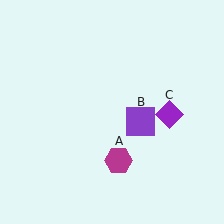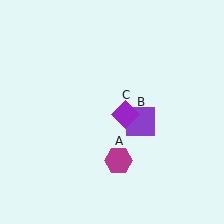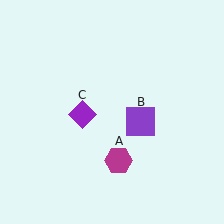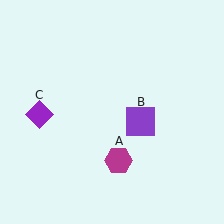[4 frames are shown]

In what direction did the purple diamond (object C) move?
The purple diamond (object C) moved left.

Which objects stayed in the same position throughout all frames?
Magenta hexagon (object A) and purple square (object B) remained stationary.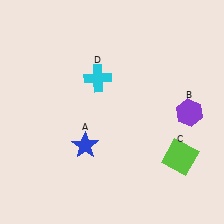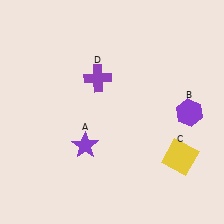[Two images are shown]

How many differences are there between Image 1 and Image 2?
There are 3 differences between the two images.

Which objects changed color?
A changed from blue to purple. C changed from lime to yellow. D changed from cyan to purple.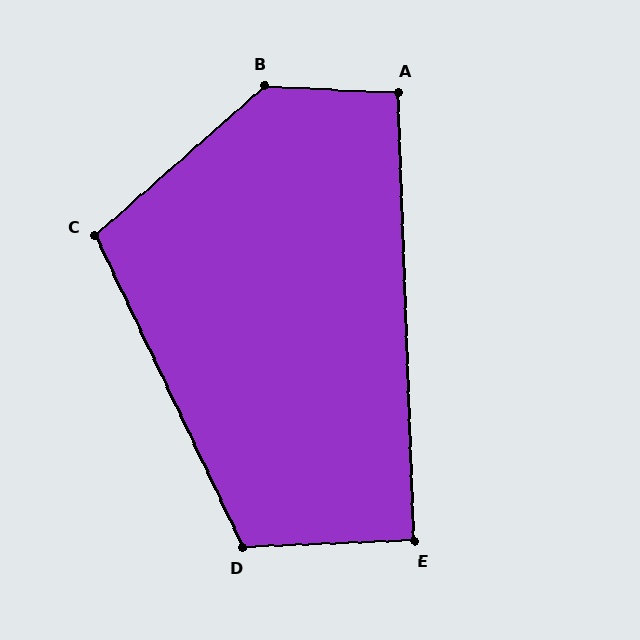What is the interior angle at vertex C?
Approximately 106 degrees (obtuse).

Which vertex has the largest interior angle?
B, at approximately 136 degrees.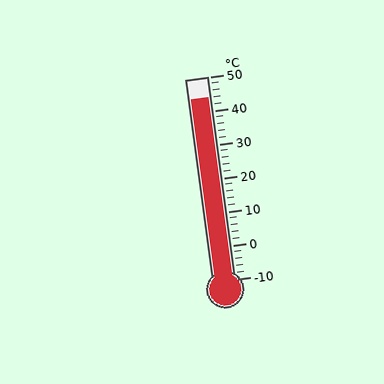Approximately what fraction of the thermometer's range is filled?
The thermometer is filled to approximately 90% of its range.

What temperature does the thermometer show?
The thermometer shows approximately 44°C.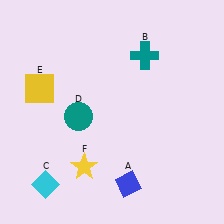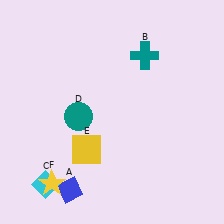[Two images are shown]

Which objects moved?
The objects that moved are: the blue diamond (A), the yellow square (E), the yellow star (F).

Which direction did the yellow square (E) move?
The yellow square (E) moved down.